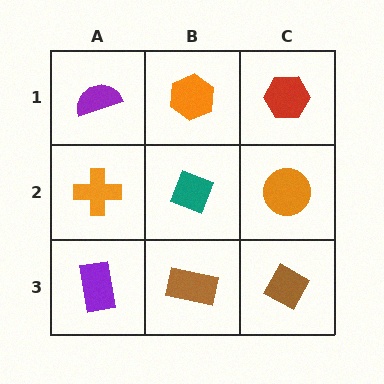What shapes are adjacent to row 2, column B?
An orange hexagon (row 1, column B), a brown rectangle (row 3, column B), an orange cross (row 2, column A), an orange circle (row 2, column C).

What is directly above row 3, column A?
An orange cross.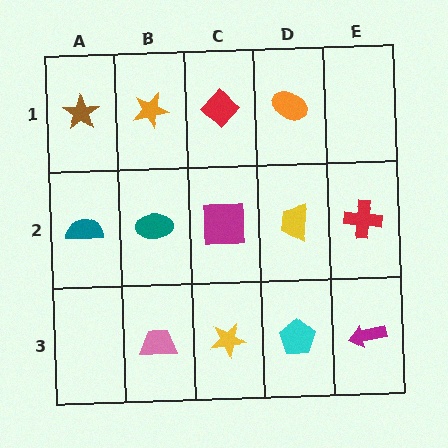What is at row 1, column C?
A red diamond.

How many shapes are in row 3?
4 shapes.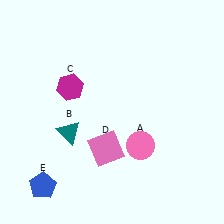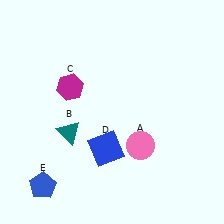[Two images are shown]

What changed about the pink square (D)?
In Image 1, D is pink. In Image 2, it changed to blue.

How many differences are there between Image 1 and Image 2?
There is 1 difference between the two images.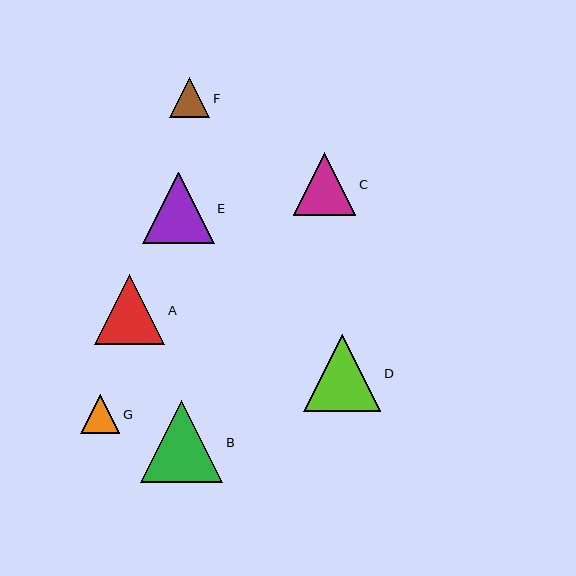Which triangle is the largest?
Triangle B is the largest with a size of approximately 82 pixels.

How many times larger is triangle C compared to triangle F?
Triangle C is approximately 1.5 times the size of triangle F.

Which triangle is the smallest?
Triangle G is the smallest with a size of approximately 39 pixels.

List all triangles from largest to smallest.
From largest to smallest: B, D, E, A, C, F, G.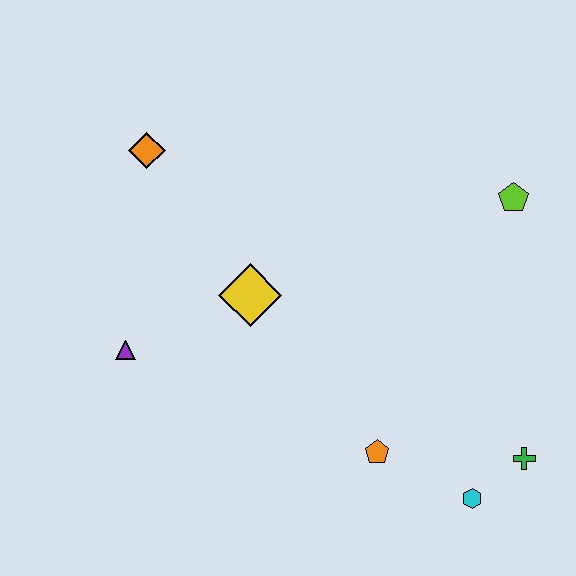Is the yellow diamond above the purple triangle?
Yes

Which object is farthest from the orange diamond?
The green cross is farthest from the orange diamond.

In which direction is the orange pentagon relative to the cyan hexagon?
The orange pentagon is to the left of the cyan hexagon.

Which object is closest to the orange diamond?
The yellow diamond is closest to the orange diamond.